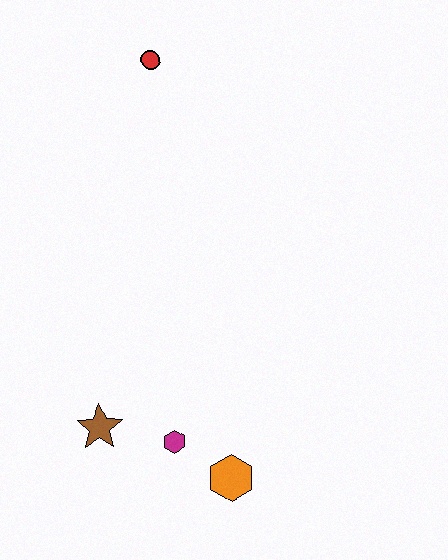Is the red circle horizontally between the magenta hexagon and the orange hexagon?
No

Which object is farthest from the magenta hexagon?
The red circle is farthest from the magenta hexagon.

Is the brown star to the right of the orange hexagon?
No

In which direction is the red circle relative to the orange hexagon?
The red circle is above the orange hexagon.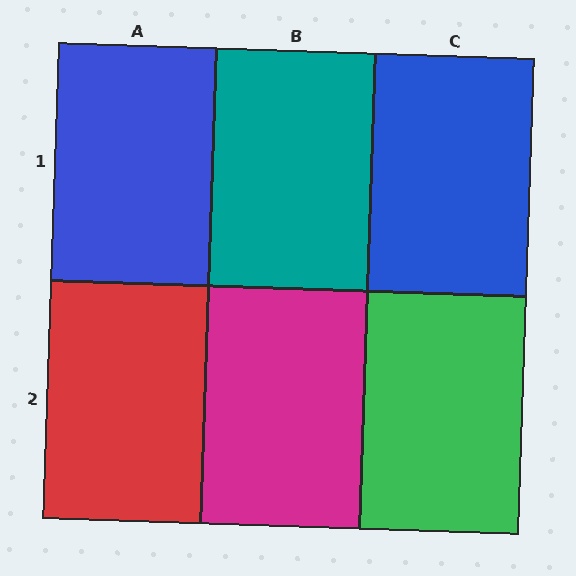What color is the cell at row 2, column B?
Magenta.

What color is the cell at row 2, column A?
Red.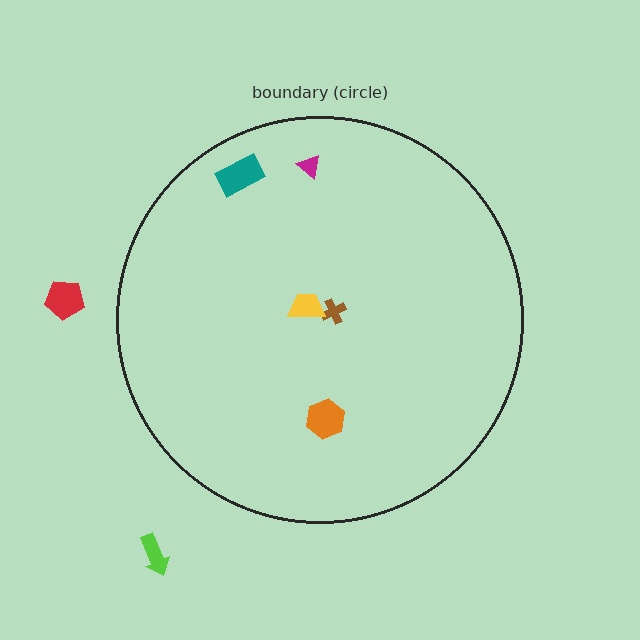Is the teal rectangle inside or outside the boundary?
Inside.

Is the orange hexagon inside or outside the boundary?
Inside.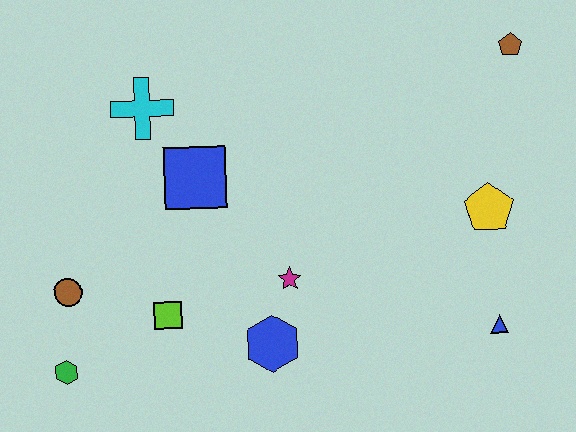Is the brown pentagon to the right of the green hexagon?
Yes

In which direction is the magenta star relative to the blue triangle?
The magenta star is to the left of the blue triangle.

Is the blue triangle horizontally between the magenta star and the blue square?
No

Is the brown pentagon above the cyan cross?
Yes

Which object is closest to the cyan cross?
The blue square is closest to the cyan cross.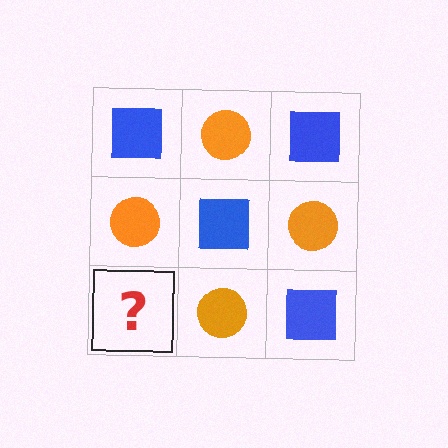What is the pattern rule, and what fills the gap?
The rule is that it alternates blue square and orange circle in a checkerboard pattern. The gap should be filled with a blue square.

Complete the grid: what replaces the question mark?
The question mark should be replaced with a blue square.